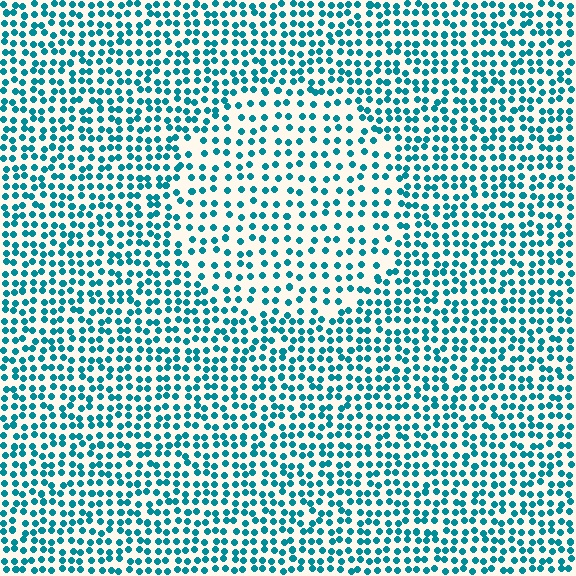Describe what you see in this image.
The image contains small teal elements arranged at two different densities. A circle-shaped region is visible where the elements are less densely packed than the surrounding area.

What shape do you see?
I see a circle.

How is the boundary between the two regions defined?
The boundary is defined by a change in element density (approximately 1.6x ratio). All elements are the same color, size, and shape.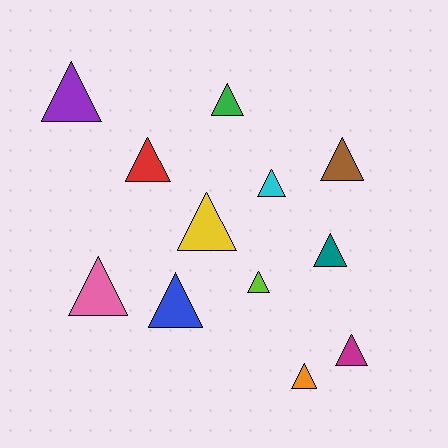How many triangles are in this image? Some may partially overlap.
There are 12 triangles.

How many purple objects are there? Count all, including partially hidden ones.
There is 1 purple object.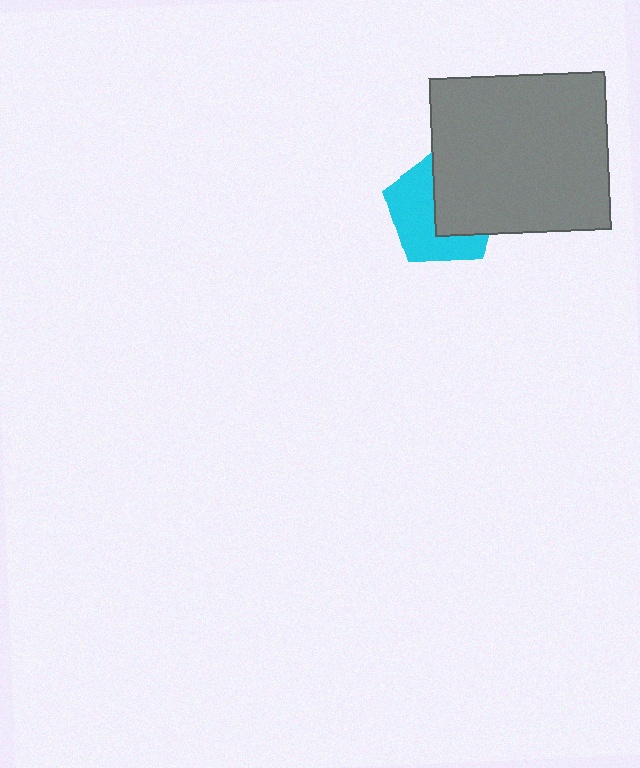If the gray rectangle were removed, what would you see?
You would see the complete cyan pentagon.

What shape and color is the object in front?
The object in front is a gray rectangle.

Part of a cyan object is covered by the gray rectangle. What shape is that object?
It is a pentagon.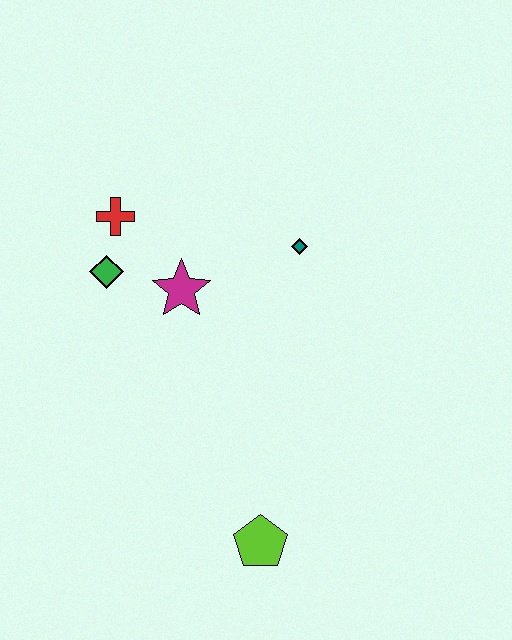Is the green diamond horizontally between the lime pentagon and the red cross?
No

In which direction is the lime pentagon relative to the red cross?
The lime pentagon is below the red cross.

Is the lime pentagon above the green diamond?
No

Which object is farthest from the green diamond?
The lime pentagon is farthest from the green diamond.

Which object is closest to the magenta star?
The green diamond is closest to the magenta star.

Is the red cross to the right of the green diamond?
Yes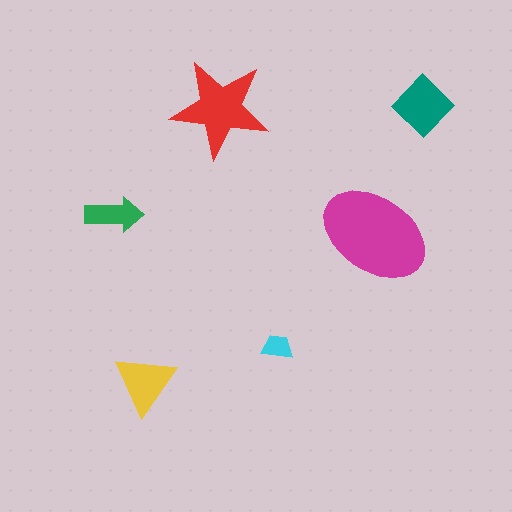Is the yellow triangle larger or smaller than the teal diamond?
Smaller.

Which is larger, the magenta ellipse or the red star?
The magenta ellipse.